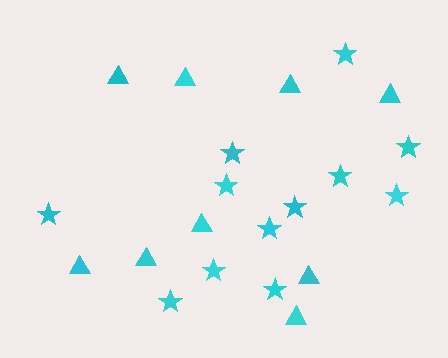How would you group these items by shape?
There are 2 groups: one group of triangles (9) and one group of stars (12).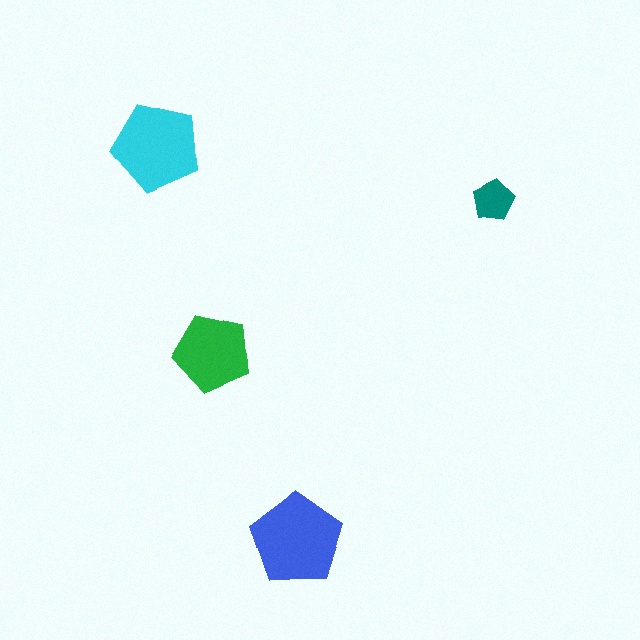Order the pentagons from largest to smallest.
the blue one, the cyan one, the green one, the teal one.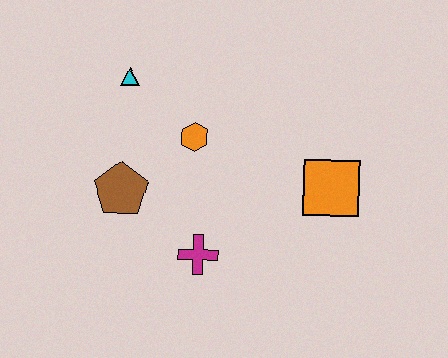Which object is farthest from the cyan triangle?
The orange square is farthest from the cyan triangle.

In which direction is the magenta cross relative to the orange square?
The magenta cross is to the left of the orange square.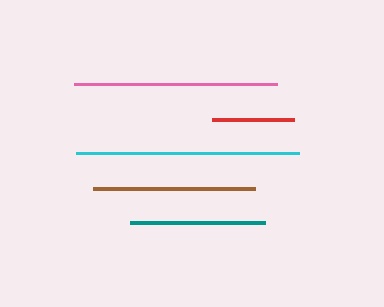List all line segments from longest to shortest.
From longest to shortest: cyan, pink, brown, teal, red.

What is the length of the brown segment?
The brown segment is approximately 161 pixels long.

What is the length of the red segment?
The red segment is approximately 82 pixels long.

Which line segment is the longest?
The cyan line is the longest at approximately 224 pixels.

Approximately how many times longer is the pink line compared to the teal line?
The pink line is approximately 1.5 times the length of the teal line.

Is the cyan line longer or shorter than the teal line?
The cyan line is longer than the teal line.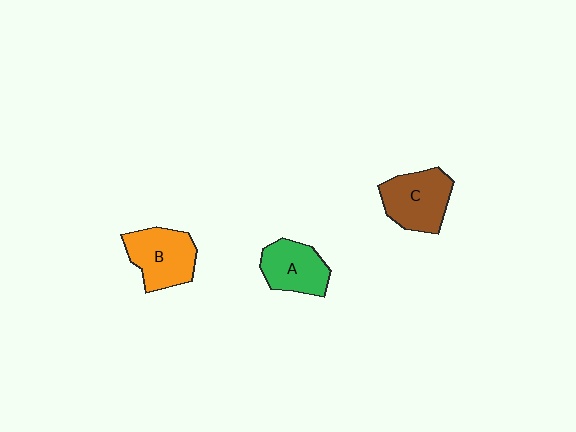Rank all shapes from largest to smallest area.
From largest to smallest: C (brown), B (orange), A (green).